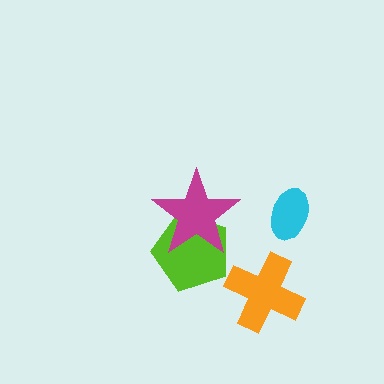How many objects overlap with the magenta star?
1 object overlaps with the magenta star.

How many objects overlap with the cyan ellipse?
0 objects overlap with the cyan ellipse.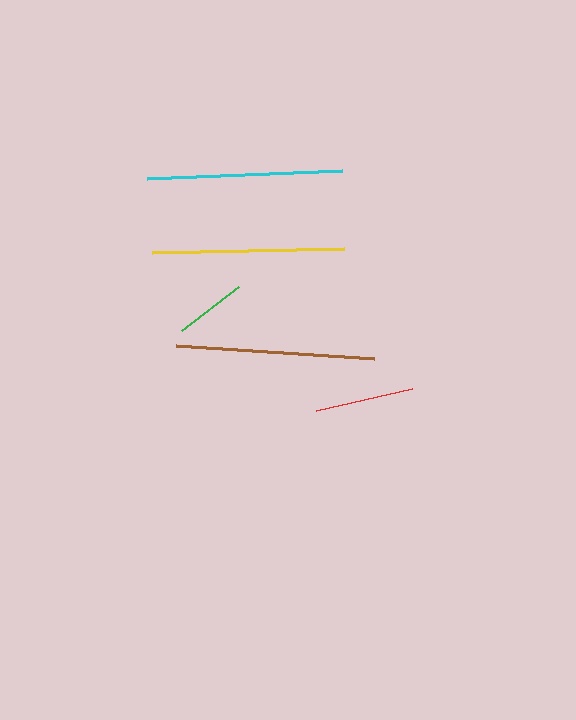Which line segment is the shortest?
The green line is the shortest at approximately 72 pixels.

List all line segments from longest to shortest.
From longest to shortest: brown, cyan, yellow, red, green.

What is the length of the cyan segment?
The cyan segment is approximately 196 pixels long.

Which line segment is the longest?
The brown line is the longest at approximately 199 pixels.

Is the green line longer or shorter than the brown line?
The brown line is longer than the green line.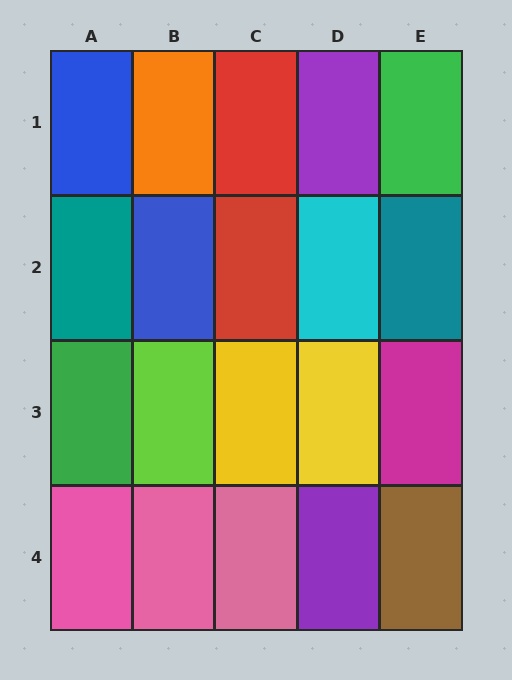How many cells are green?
2 cells are green.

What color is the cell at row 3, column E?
Magenta.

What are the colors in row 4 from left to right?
Pink, pink, pink, purple, brown.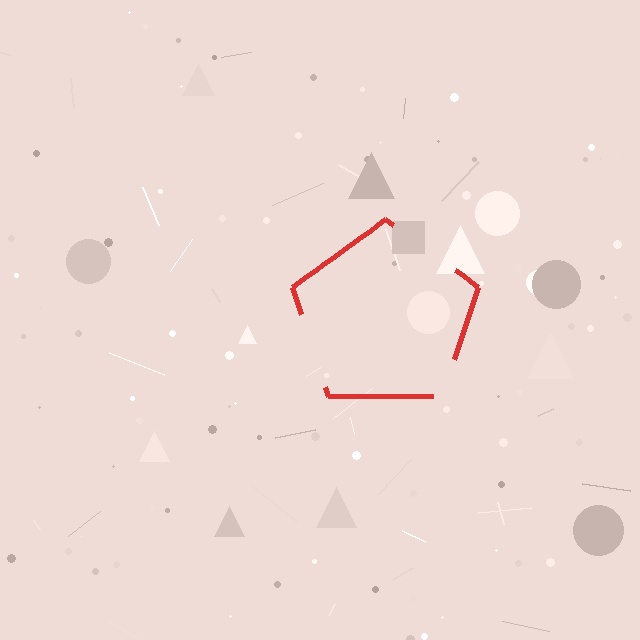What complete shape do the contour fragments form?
The contour fragments form a pentagon.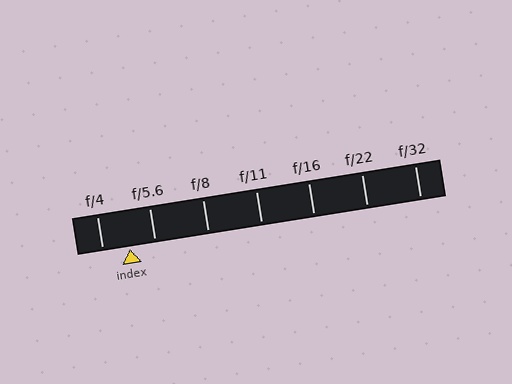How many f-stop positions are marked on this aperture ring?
There are 7 f-stop positions marked.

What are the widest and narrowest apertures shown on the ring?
The widest aperture shown is f/4 and the narrowest is f/32.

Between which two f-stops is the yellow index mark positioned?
The index mark is between f/4 and f/5.6.